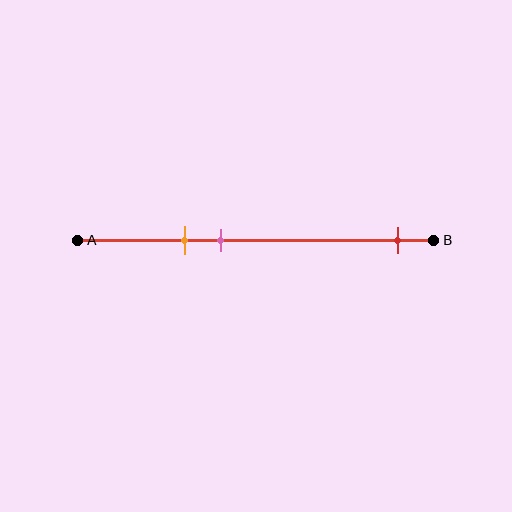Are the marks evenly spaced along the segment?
No, the marks are not evenly spaced.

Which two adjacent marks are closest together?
The orange and pink marks are the closest adjacent pair.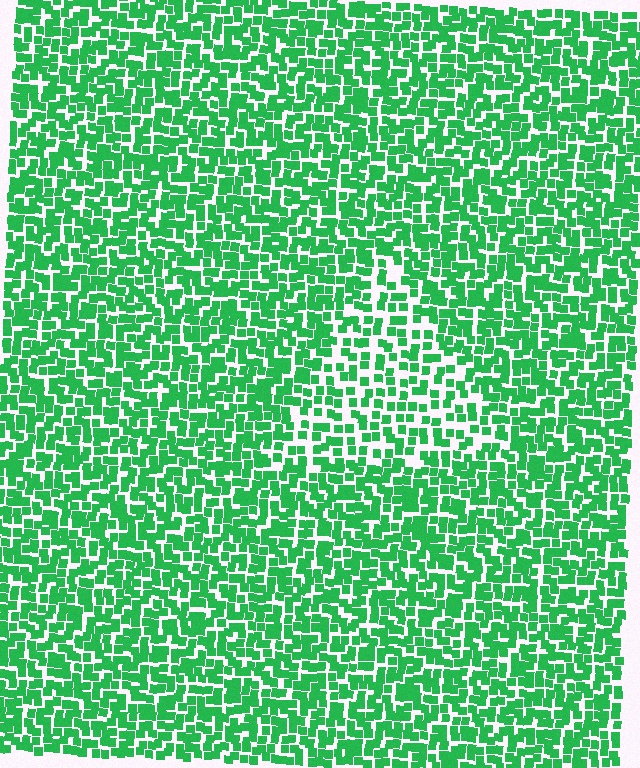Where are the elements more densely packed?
The elements are more densely packed outside the triangle boundary.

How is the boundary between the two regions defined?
The boundary is defined by a change in element density (approximately 1.6x ratio). All elements are the same color, size, and shape.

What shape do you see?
I see a triangle.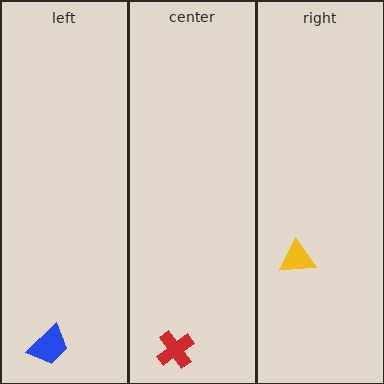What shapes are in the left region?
The blue trapezoid.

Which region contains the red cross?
The center region.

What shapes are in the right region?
The yellow triangle.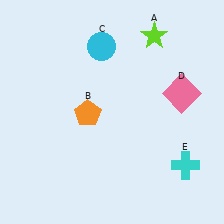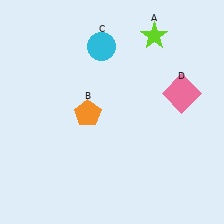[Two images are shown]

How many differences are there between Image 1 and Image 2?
There is 1 difference between the two images.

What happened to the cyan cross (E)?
The cyan cross (E) was removed in Image 2. It was in the bottom-right area of Image 1.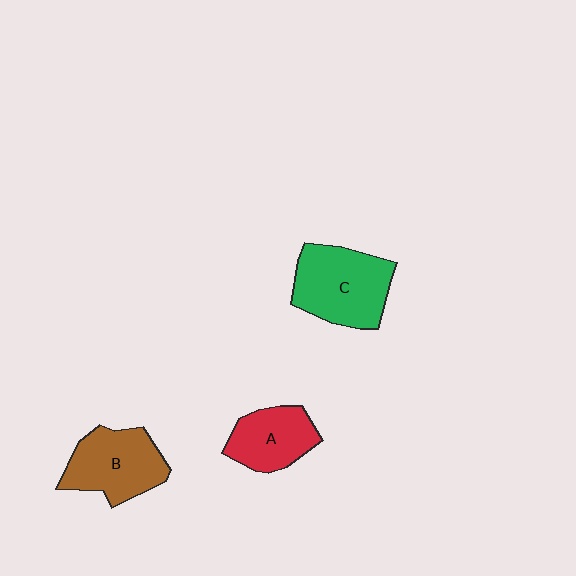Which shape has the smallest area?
Shape A (red).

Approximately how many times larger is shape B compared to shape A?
Approximately 1.3 times.